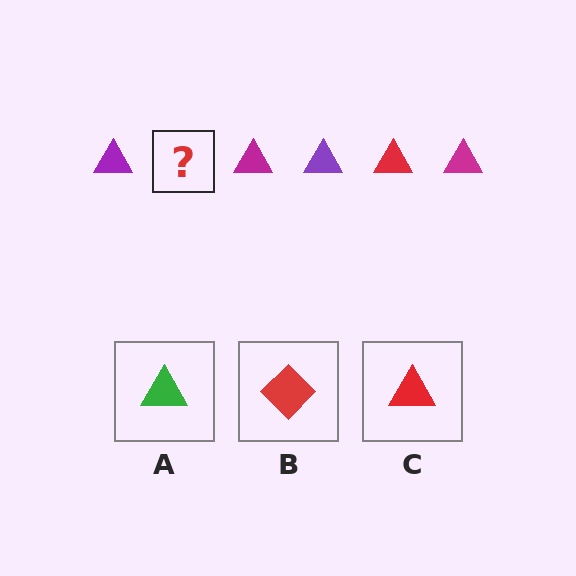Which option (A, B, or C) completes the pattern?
C.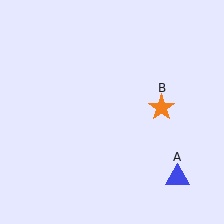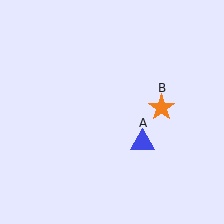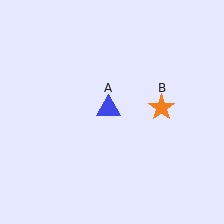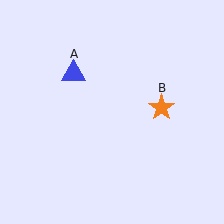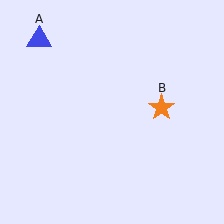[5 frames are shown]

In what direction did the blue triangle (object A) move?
The blue triangle (object A) moved up and to the left.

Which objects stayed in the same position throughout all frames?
Orange star (object B) remained stationary.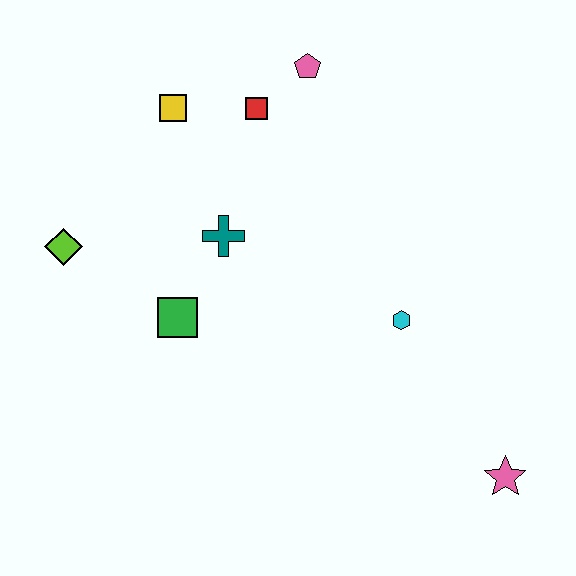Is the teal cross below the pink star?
No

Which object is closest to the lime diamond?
The green square is closest to the lime diamond.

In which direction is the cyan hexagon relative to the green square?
The cyan hexagon is to the right of the green square.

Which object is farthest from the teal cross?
The pink star is farthest from the teal cross.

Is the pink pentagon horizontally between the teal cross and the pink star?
Yes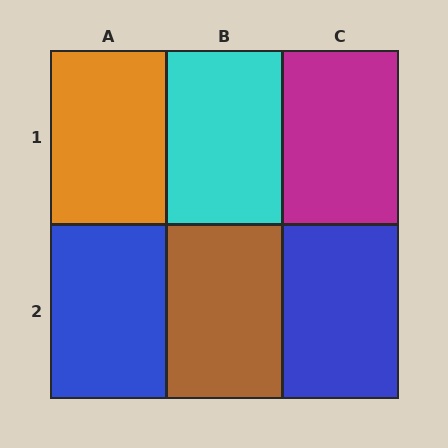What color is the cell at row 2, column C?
Blue.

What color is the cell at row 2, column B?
Brown.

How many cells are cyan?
1 cell is cyan.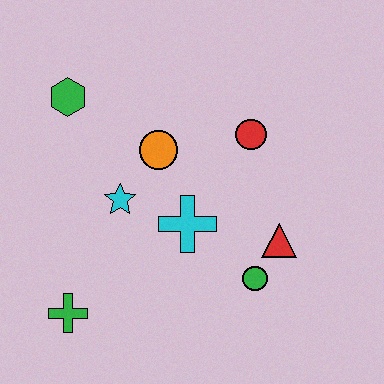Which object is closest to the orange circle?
The cyan star is closest to the orange circle.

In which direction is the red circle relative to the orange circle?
The red circle is to the right of the orange circle.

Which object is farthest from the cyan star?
The red triangle is farthest from the cyan star.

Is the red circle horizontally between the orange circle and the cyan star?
No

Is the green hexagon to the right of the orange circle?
No